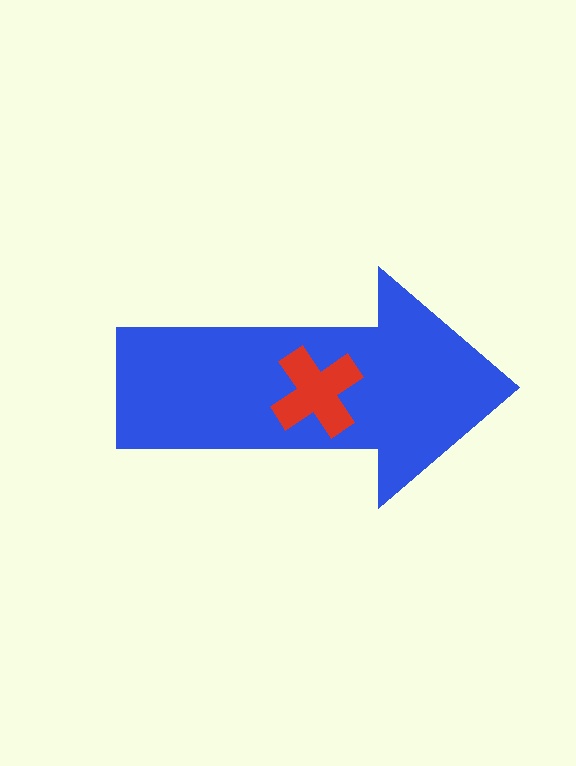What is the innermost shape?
The red cross.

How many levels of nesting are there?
2.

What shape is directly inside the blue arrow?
The red cross.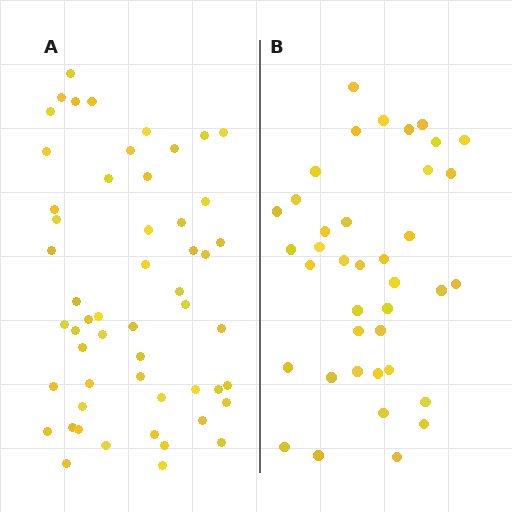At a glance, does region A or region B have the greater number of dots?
Region A (the left region) has more dots.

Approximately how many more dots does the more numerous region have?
Region A has approximately 15 more dots than region B.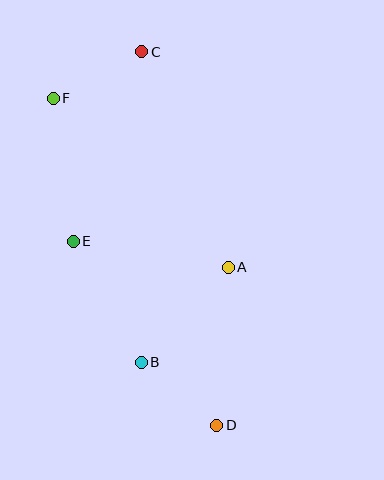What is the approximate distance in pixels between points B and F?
The distance between B and F is approximately 279 pixels.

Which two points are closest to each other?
Points B and D are closest to each other.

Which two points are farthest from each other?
Points C and D are farthest from each other.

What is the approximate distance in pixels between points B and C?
The distance between B and C is approximately 311 pixels.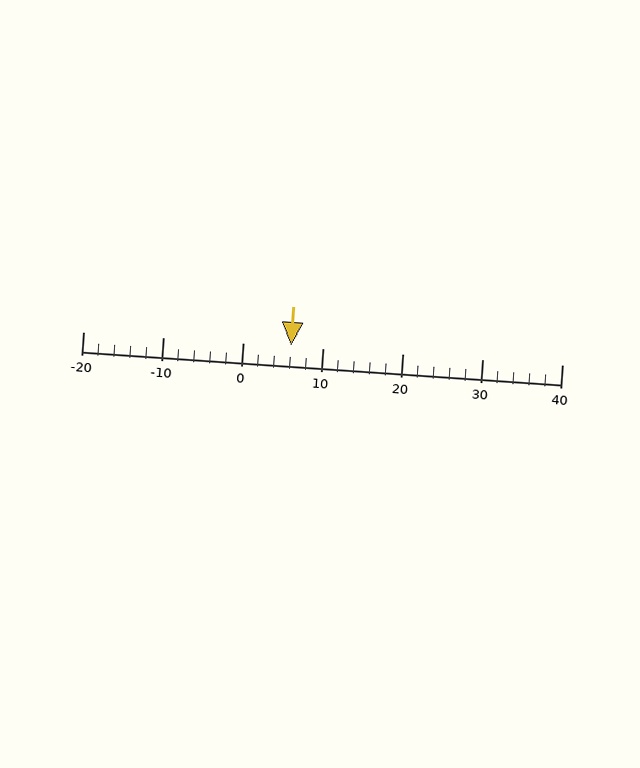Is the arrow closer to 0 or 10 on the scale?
The arrow is closer to 10.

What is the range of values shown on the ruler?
The ruler shows values from -20 to 40.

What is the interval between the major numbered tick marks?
The major tick marks are spaced 10 units apart.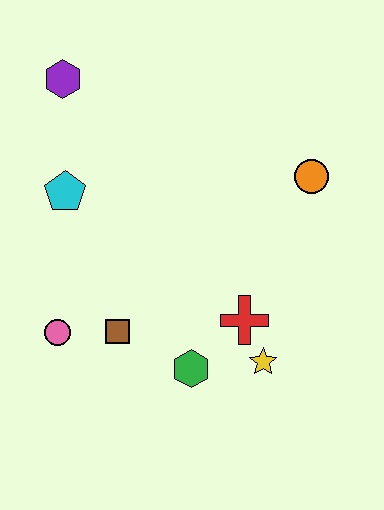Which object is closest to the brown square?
The pink circle is closest to the brown square.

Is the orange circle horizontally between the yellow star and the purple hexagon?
No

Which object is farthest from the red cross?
The purple hexagon is farthest from the red cross.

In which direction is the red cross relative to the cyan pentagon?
The red cross is to the right of the cyan pentagon.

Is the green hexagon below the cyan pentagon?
Yes